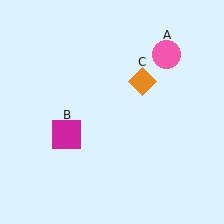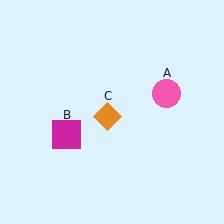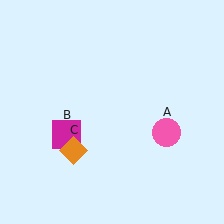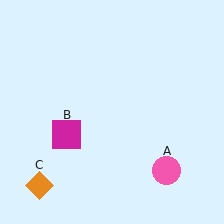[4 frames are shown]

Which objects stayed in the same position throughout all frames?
Magenta square (object B) remained stationary.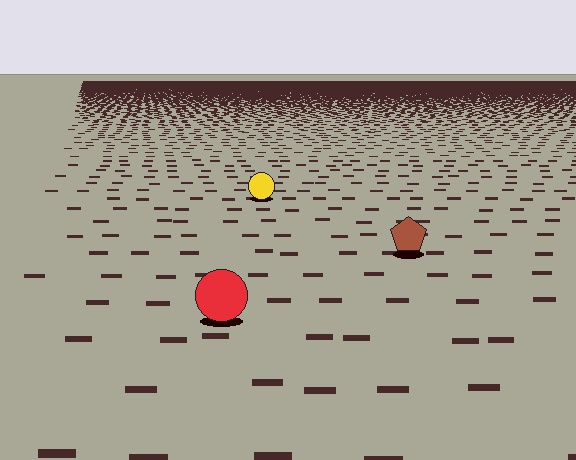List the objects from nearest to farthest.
From nearest to farthest: the red circle, the brown pentagon, the yellow circle.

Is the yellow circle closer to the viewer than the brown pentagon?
No. The brown pentagon is closer — you can tell from the texture gradient: the ground texture is coarser near it.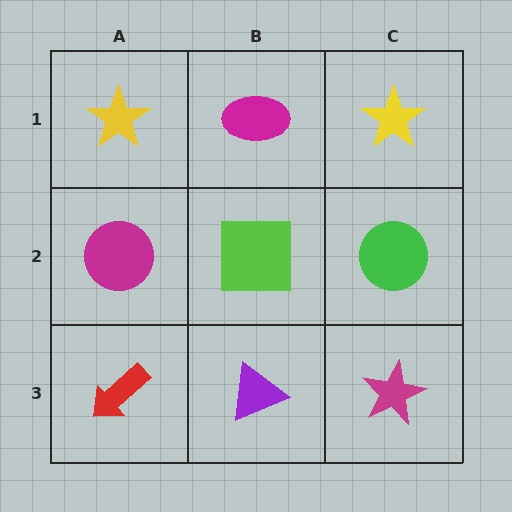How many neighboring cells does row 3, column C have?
2.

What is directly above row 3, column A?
A magenta circle.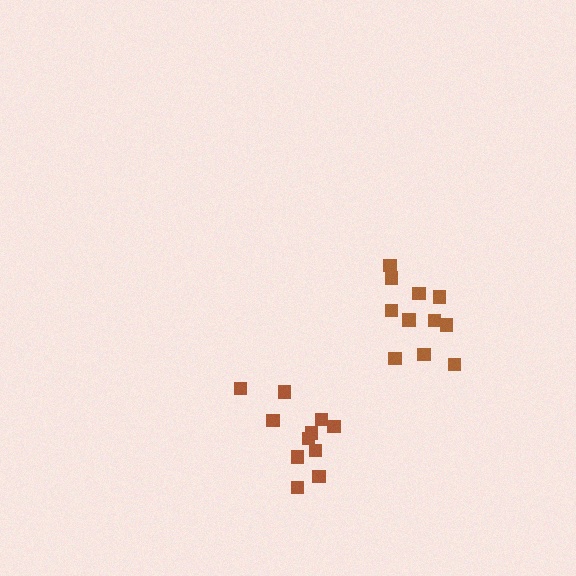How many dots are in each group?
Group 1: 11 dots, Group 2: 11 dots (22 total).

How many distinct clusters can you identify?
There are 2 distinct clusters.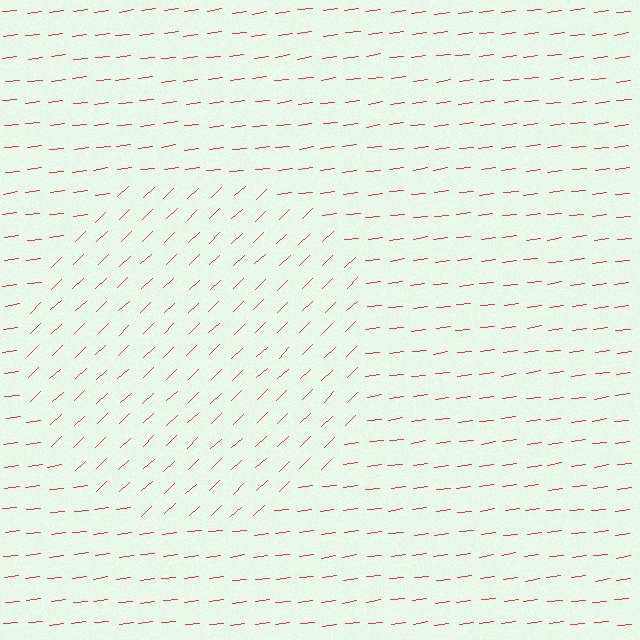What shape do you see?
I see a circle.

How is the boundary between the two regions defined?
The boundary is defined purely by a change in line orientation (approximately 37 degrees difference). All lines are the same color and thickness.